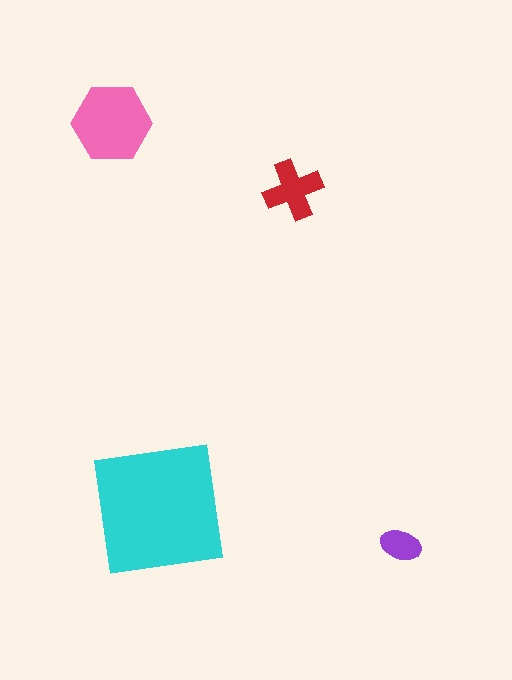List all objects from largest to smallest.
The cyan square, the pink hexagon, the red cross, the purple ellipse.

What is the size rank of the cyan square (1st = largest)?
1st.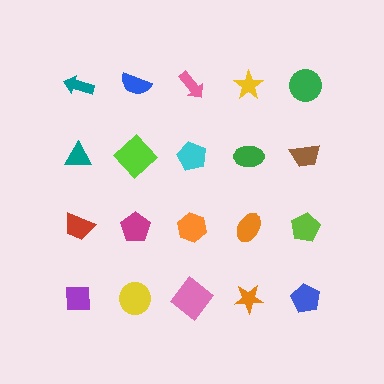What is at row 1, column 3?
A pink arrow.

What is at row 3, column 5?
A lime pentagon.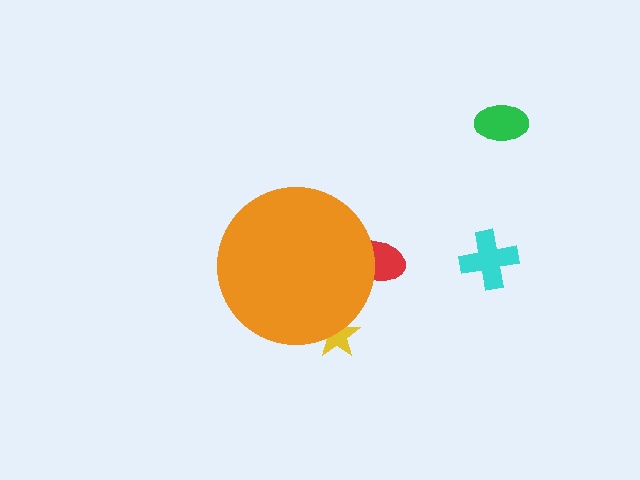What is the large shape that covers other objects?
An orange circle.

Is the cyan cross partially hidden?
No, the cyan cross is fully visible.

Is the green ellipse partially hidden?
No, the green ellipse is fully visible.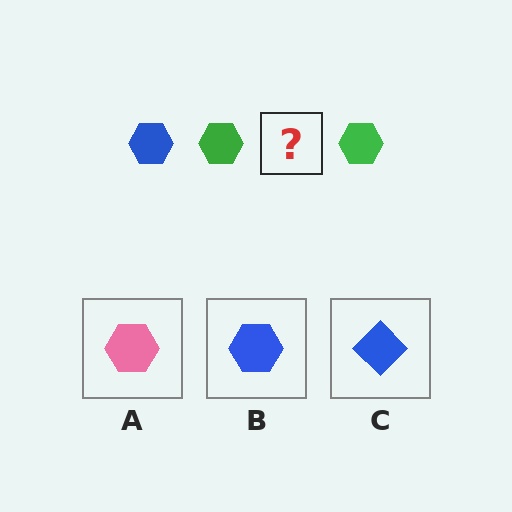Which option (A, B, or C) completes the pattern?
B.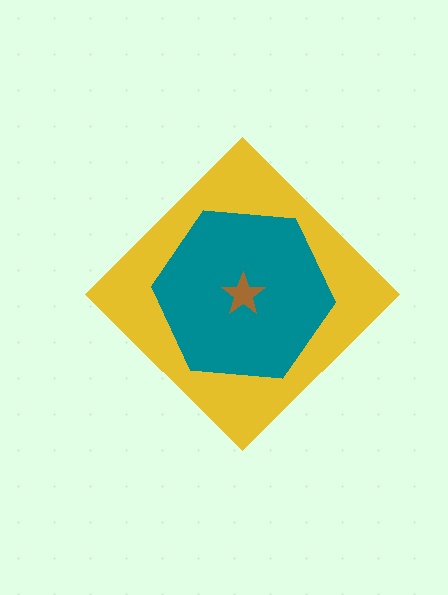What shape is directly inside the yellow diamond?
The teal hexagon.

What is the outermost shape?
The yellow diamond.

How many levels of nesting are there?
3.